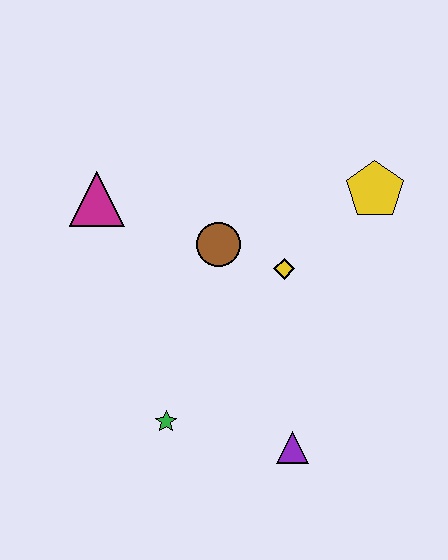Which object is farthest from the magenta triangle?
The purple triangle is farthest from the magenta triangle.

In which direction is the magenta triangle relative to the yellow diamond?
The magenta triangle is to the left of the yellow diamond.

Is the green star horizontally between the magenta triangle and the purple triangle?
Yes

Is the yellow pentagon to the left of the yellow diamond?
No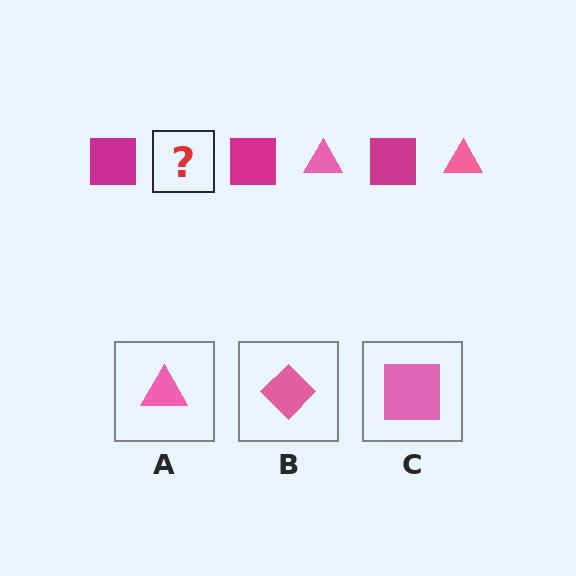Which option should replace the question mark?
Option A.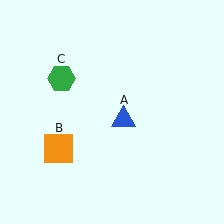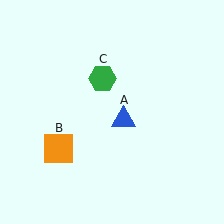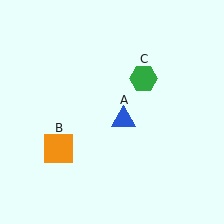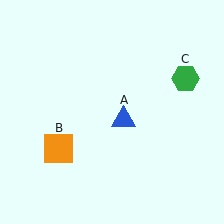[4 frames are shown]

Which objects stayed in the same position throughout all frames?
Blue triangle (object A) and orange square (object B) remained stationary.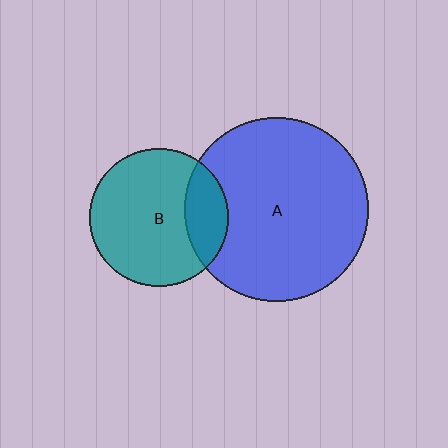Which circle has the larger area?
Circle A (blue).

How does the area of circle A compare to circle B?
Approximately 1.8 times.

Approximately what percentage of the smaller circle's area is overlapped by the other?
Approximately 20%.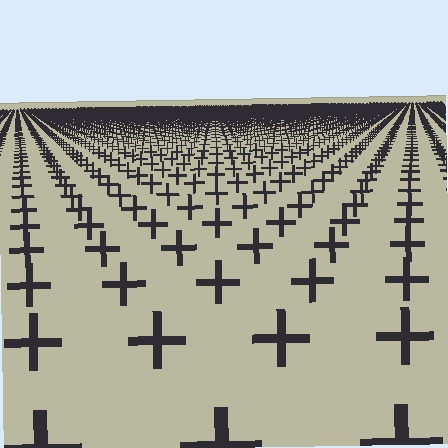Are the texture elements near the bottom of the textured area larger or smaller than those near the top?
Larger. Near the bottom, elements are closer to the viewer and appear at a bigger on-screen size.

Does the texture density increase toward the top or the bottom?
Density increases toward the top.